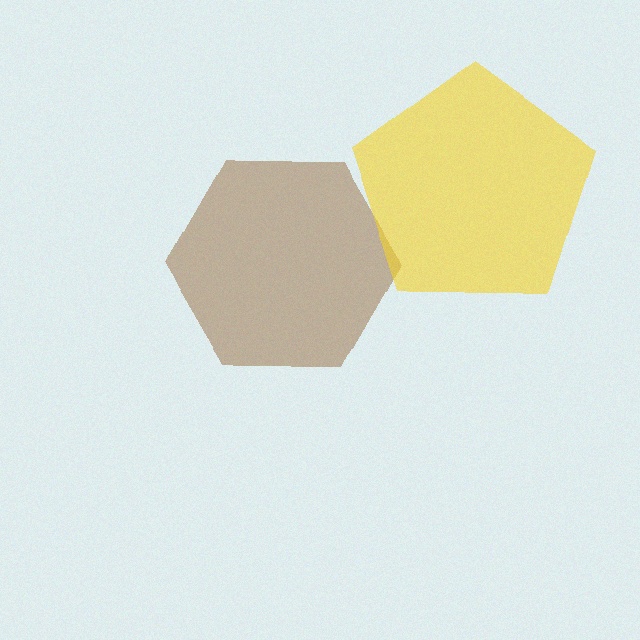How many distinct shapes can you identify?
There are 2 distinct shapes: a brown hexagon, a yellow pentagon.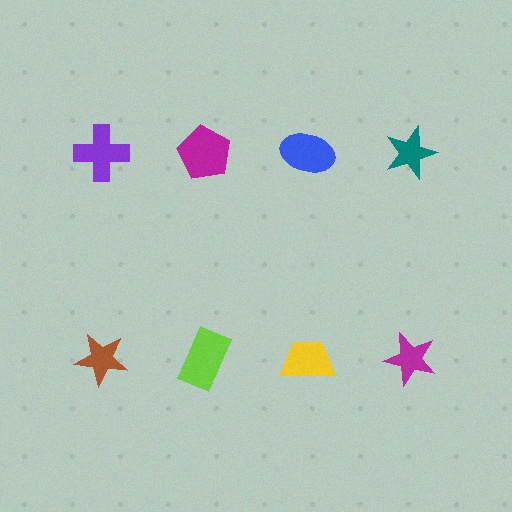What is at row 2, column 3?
A yellow trapezoid.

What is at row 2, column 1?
A brown star.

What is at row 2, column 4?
A magenta star.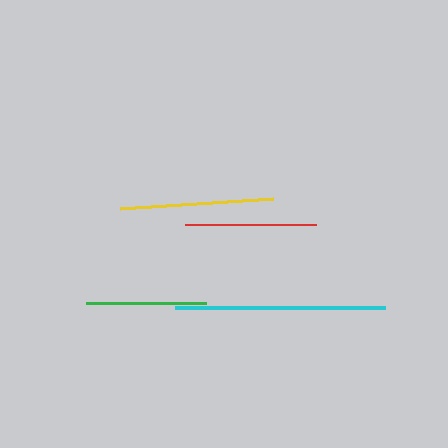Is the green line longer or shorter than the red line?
The red line is longer than the green line.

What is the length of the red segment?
The red segment is approximately 131 pixels long.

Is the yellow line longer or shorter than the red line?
The yellow line is longer than the red line.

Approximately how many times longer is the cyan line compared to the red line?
The cyan line is approximately 1.6 times the length of the red line.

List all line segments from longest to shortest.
From longest to shortest: cyan, yellow, red, green.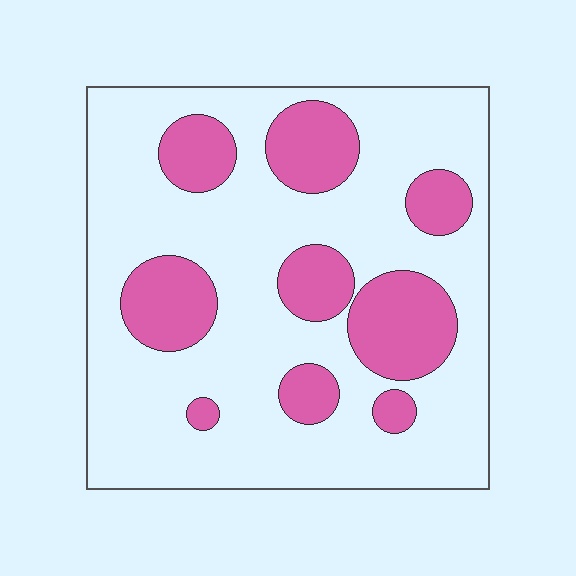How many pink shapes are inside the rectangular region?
9.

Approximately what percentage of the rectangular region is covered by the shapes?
Approximately 25%.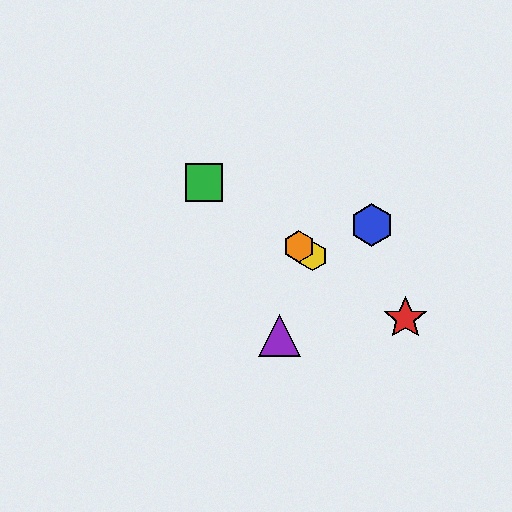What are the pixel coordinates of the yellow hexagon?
The yellow hexagon is at (313, 256).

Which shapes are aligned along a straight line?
The red star, the green square, the yellow hexagon, the orange hexagon are aligned along a straight line.